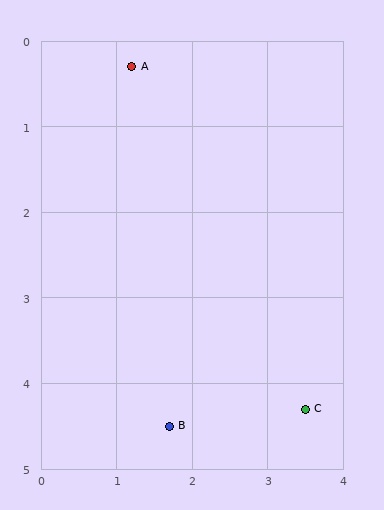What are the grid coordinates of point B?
Point B is at approximately (1.7, 4.5).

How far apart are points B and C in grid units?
Points B and C are about 1.8 grid units apart.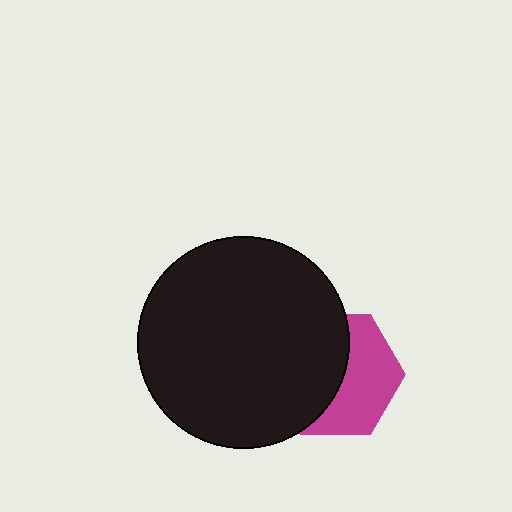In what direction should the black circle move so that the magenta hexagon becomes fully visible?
The black circle should move left. That is the shortest direction to clear the overlap and leave the magenta hexagon fully visible.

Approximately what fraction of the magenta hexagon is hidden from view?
Roughly 52% of the magenta hexagon is hidden behind the black circle.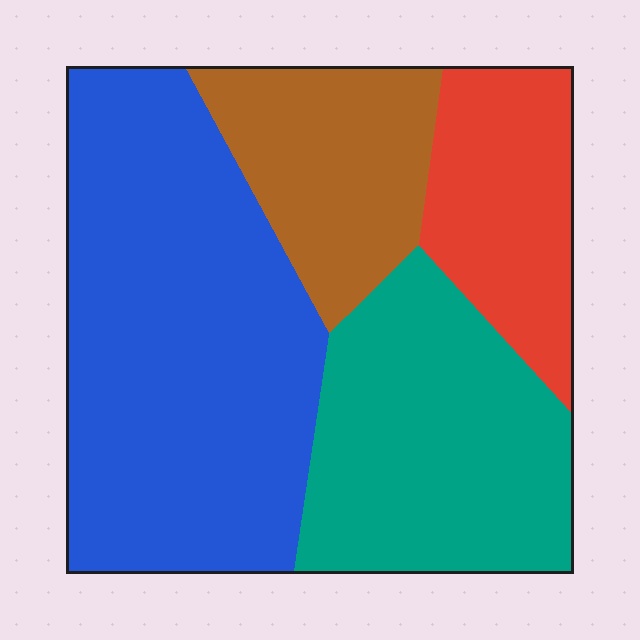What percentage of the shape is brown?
Brown takes up about one sixth (1/6) of the shape.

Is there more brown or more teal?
Teal.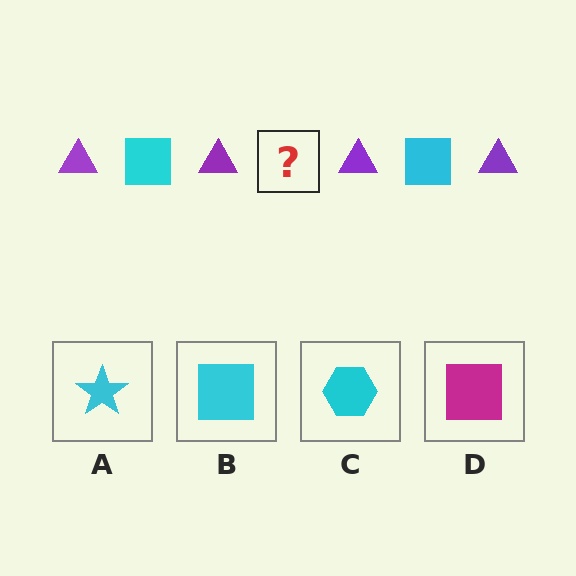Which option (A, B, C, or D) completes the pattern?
B.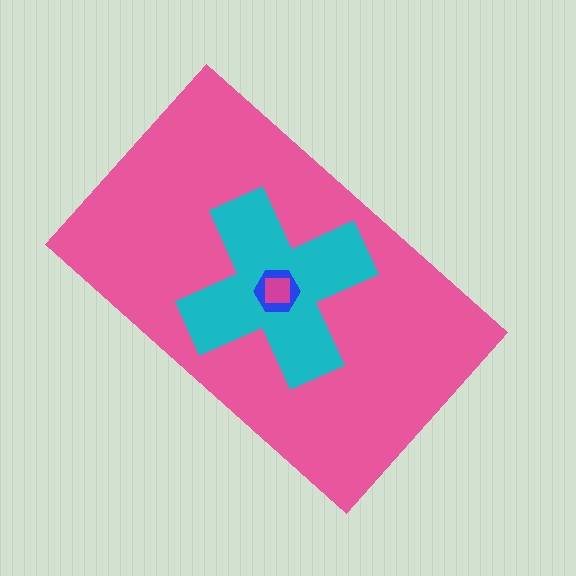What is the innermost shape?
The magenta square.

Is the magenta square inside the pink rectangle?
Yes.